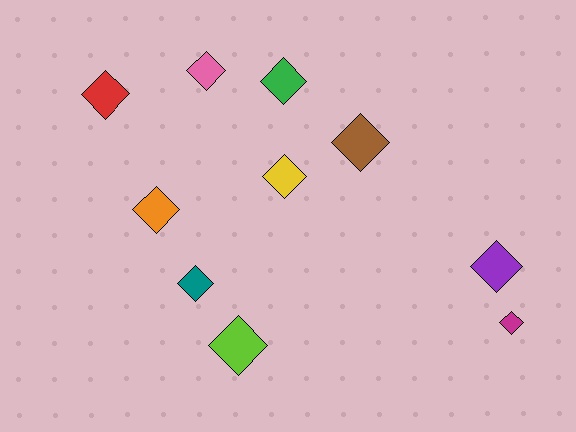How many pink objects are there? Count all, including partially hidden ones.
There is 1 pink object.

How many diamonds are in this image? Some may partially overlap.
There are 10 diamonds.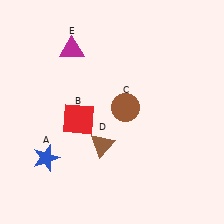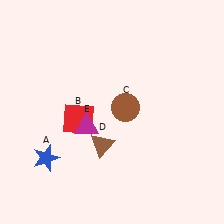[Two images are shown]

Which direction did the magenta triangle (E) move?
The magenta triangle (E) moved down.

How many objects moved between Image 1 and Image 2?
1 object moved between the two images.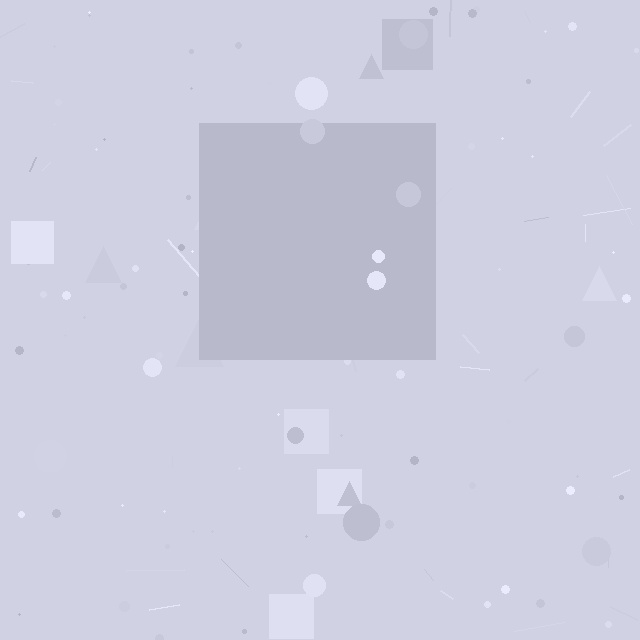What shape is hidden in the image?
A square is hidden in the image.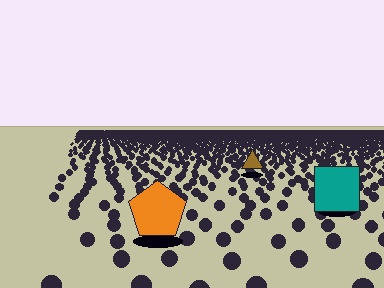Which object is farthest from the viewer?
The brown triangle is farthest from the viewer. It appears smaller and the ground texture around it is denser.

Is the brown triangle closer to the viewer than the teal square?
No. The teal square is closer — you can tell from the texture gradient: the ground texture is coarser near it.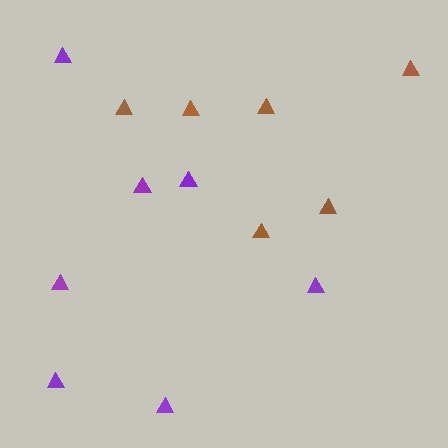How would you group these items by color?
There are 2 groups: one group of purple triangles (7) and one group of brown triangles (6).